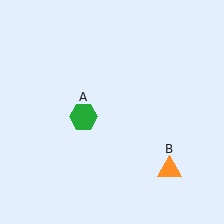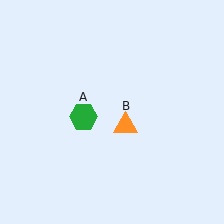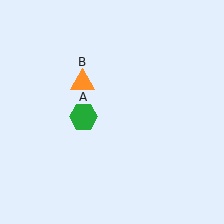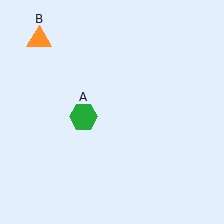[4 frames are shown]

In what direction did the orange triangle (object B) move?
The orange triangle (object B) moved up and to the left.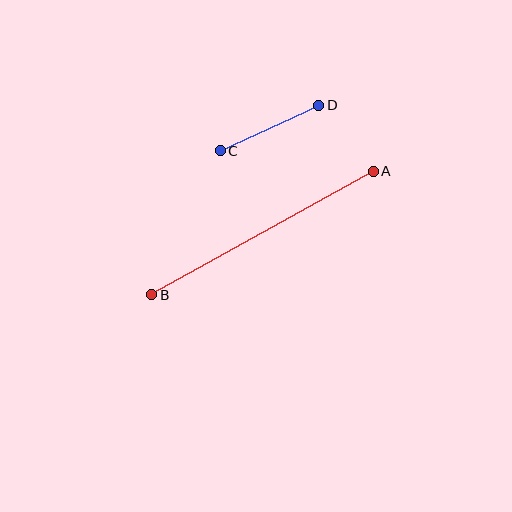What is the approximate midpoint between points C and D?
The midpoint is at approximately (270, 128) pixels.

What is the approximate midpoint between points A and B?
The midpoint is at approximately (262, 233) pixels.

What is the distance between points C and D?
The distance is approximately 109 pixels.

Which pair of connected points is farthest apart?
Points A and B are farthest apart.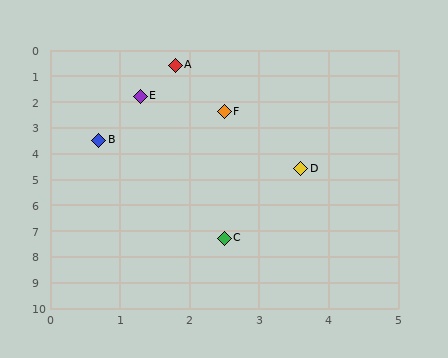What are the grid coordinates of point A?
Point A is at approximately (1.8, 0.6).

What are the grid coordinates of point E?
Point E is at approximately (1.3, 1.8).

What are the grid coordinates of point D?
Point D is at approximately (3.6, 4.6).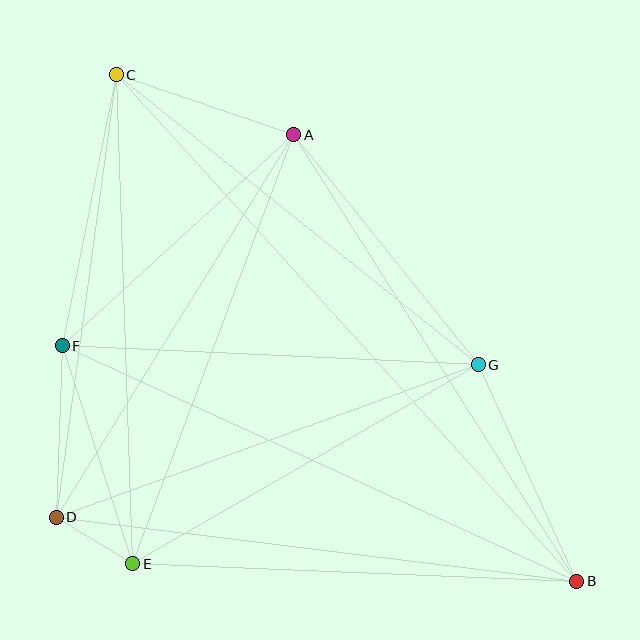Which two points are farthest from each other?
Points B and C are farthest from each other.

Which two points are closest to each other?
Points D and E are closest to each other.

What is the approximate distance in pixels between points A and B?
The distance between A and B is approximately 529 pixels.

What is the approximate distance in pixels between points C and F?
The distance between C and F is approximately 276 pixels.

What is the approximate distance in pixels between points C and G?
The distance between C and G is approximately 464 pixels.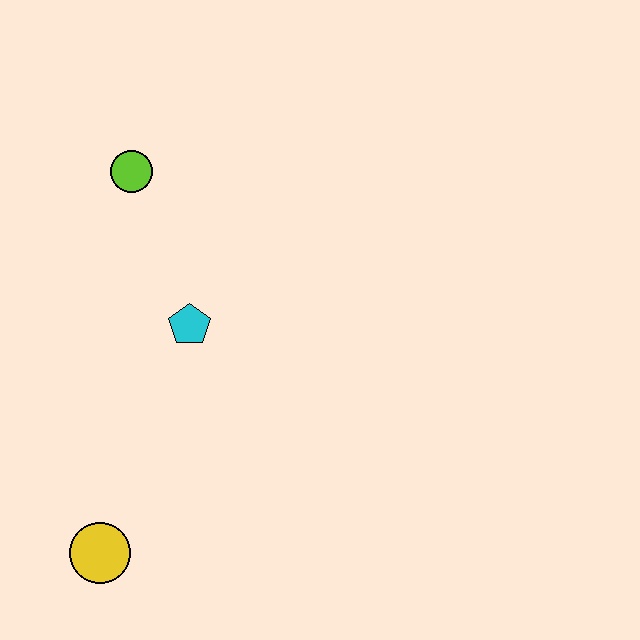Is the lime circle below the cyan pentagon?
No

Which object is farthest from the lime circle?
The yellow circle is farthest from the lime circle.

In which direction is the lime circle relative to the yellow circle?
The lime circle is above the yellow circle.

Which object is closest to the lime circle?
The cyan pentagon is closest to the lime circle.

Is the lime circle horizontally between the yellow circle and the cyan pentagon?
Yes